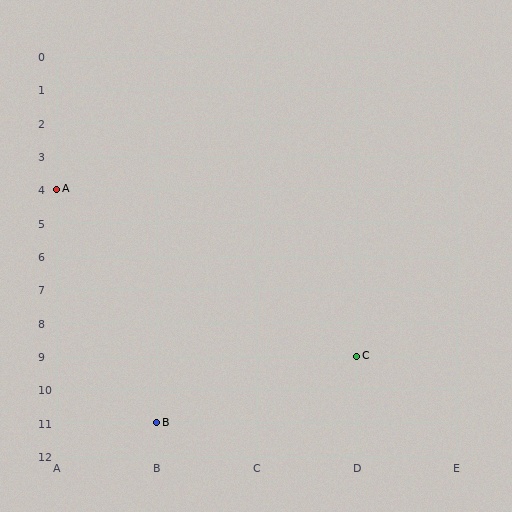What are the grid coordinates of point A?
Point A is at grid coordinates (A, 4).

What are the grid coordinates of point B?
Point B is at grid coordinates (B, 11).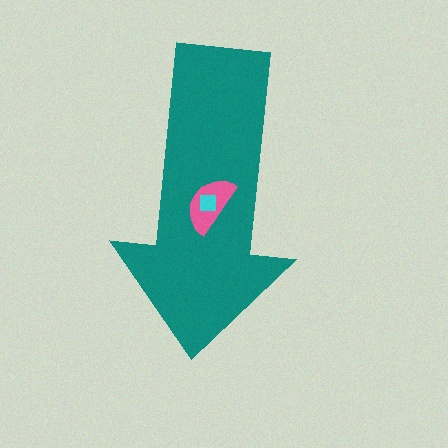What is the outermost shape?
The teal arrow.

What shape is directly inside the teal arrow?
The pink semicircle.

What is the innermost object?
The cyan square.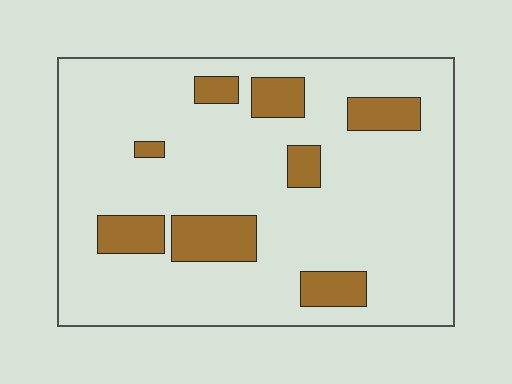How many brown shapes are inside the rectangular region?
8.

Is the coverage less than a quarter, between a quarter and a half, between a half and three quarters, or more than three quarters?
Less than a quarter.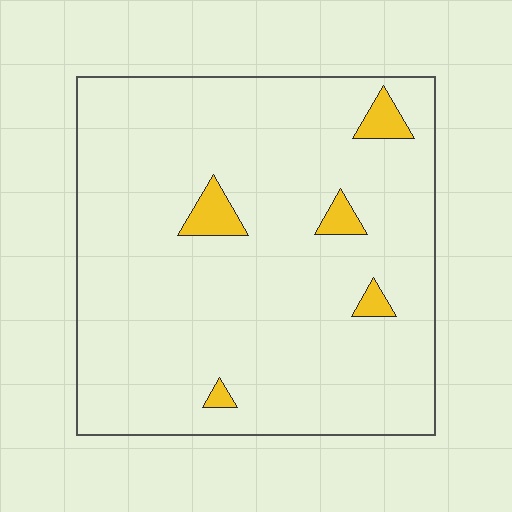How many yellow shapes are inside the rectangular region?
5.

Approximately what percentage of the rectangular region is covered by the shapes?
Approximately 5%.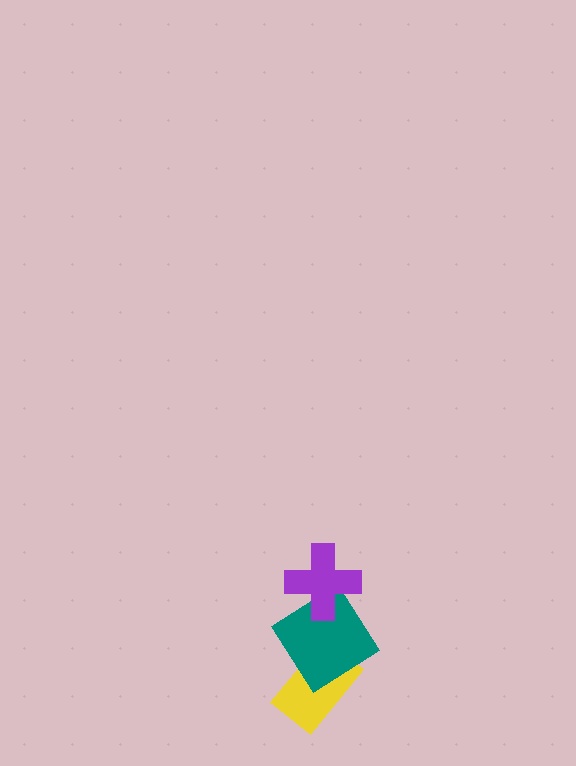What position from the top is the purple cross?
The purple cross is 1st from the top.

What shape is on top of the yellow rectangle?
The teal diamond is on top of the yellow rectangle.